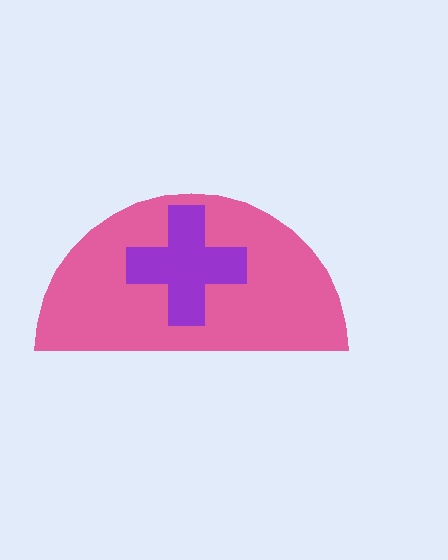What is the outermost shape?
The pink semicircle.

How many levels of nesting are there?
2.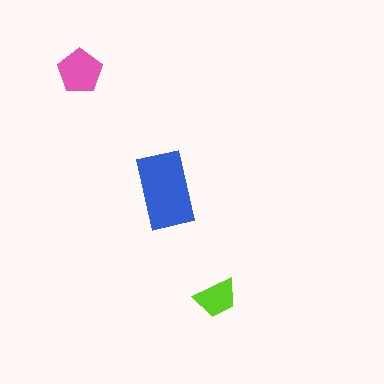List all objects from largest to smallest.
The blue rectangle, the pink pentagon, the lime trapezoid.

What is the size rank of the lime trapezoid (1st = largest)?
3rd.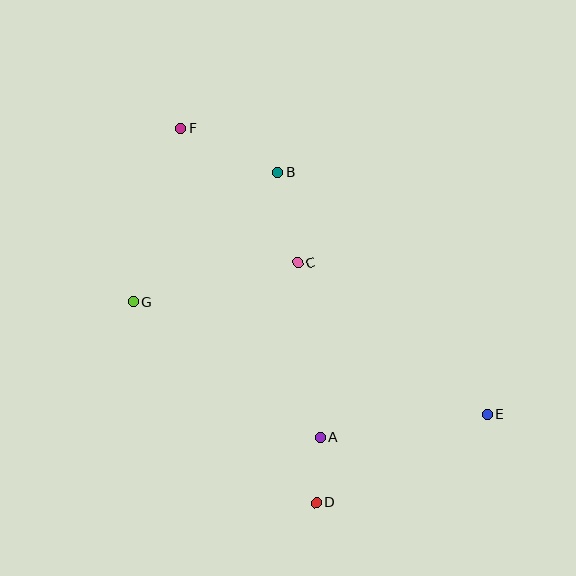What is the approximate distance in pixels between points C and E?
The distance between C and E is approximately 243 pixels.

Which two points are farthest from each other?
Points E and F are farthest from each other.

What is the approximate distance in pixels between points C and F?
The distance between C and F is approximately 178 pixels.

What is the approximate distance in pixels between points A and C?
The distance between A and C is approximately 176 pixels.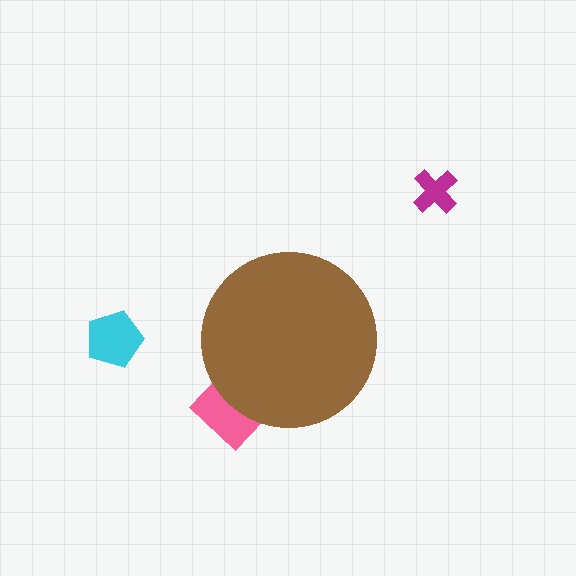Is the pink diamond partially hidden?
Yes, the pink diamond is partially hidden behind the brown circle.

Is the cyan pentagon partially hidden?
No, the cyan pentagon is fully visible.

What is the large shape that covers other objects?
A brown circle.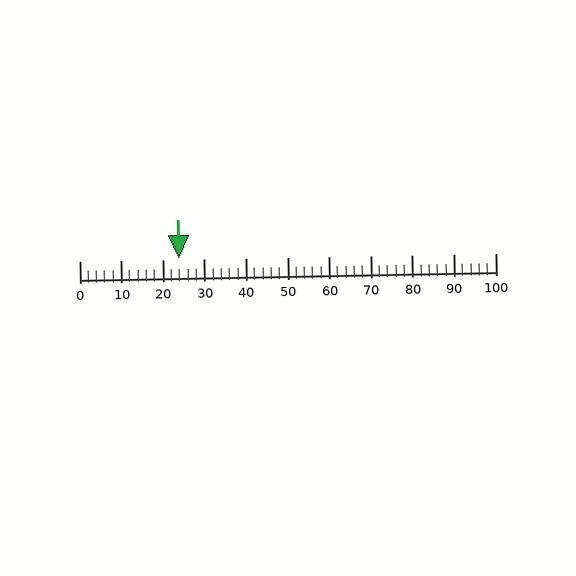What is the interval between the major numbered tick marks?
The major tick marks are spaced 10 units apart.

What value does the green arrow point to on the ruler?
The green arrow points to approximately 24.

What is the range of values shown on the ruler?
The ruler shows values from 0 to 100.